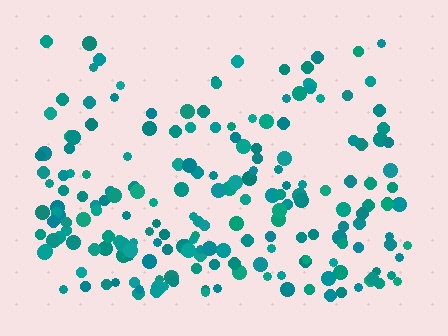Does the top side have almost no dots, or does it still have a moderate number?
Still a moderate number, just noticeably fewer than the bottom.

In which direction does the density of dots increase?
From top to bottom, with the bottom side densest.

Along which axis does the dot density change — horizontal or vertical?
Vertical.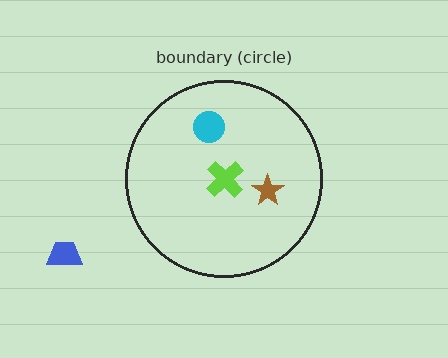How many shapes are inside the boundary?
3 inside, 1 outside.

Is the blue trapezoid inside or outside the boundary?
Outside.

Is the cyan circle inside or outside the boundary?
Inside.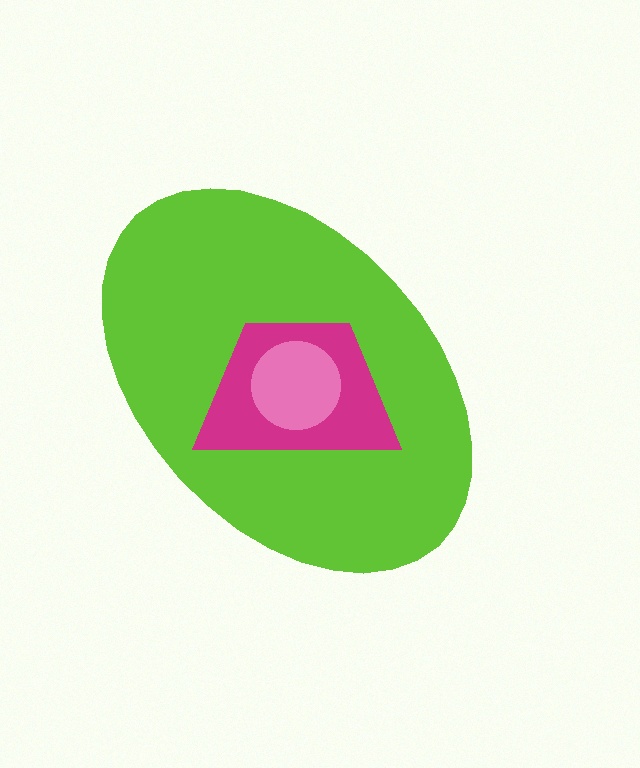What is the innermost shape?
The pink circle.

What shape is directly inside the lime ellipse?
The magenta trapezoid.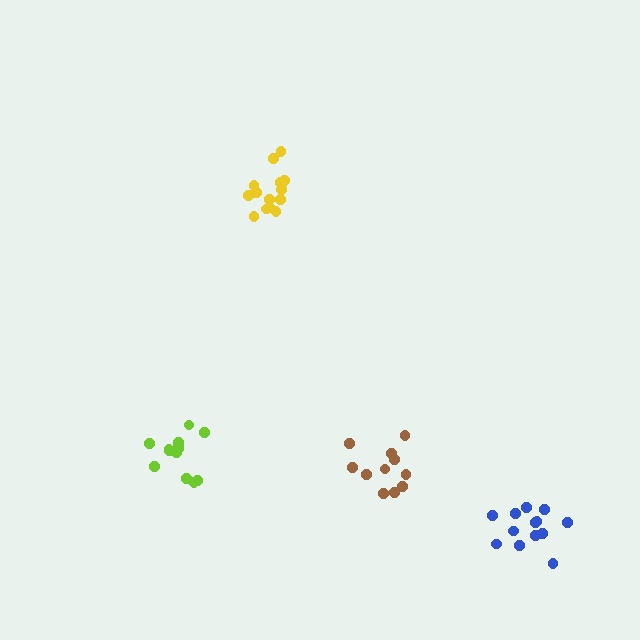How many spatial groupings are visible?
There are 4 spatial groupings.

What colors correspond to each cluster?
The clusters are colored: brown, yellow, lime, blue.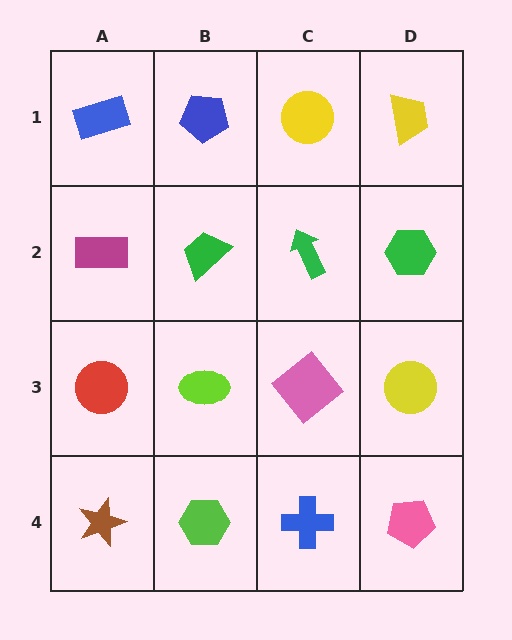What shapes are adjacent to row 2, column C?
A yellow circle (row 1, column C), a pink diamond (row 3, column C), a green trapezoid (row 2, column B), a green hexagon (row 2, column D).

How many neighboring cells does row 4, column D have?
2.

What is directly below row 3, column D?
A pink pentagon.